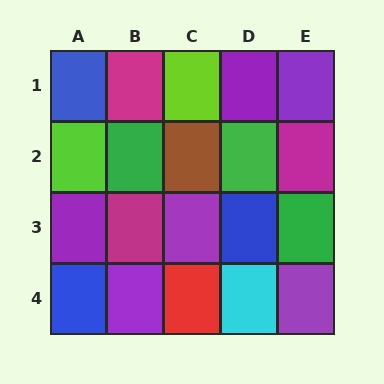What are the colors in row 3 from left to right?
Purple, magenta, purple, blue, green.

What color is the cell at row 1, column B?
Magenta.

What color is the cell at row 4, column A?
Blue.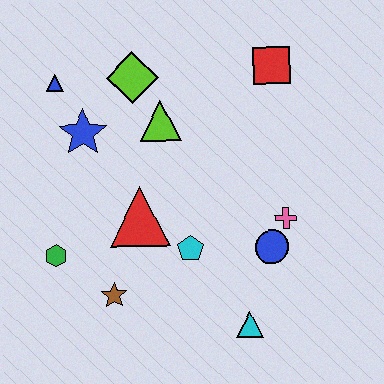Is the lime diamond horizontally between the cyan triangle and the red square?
No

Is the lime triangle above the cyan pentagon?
Yes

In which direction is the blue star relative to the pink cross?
The blue star is to the left of the pink cross.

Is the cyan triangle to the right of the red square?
No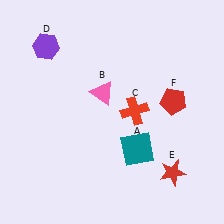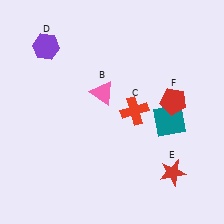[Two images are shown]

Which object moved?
The teal square (A) moved right.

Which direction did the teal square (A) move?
The teal square (A) moved right.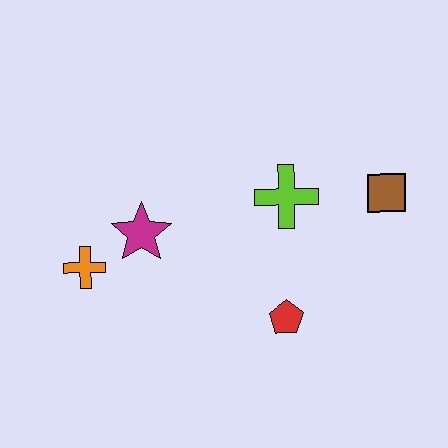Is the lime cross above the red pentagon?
Yes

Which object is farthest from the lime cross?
The orange cross is farthest from the lime cross.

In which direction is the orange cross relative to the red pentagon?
The orange cross is to the left of the red pentagon.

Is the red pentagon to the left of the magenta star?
No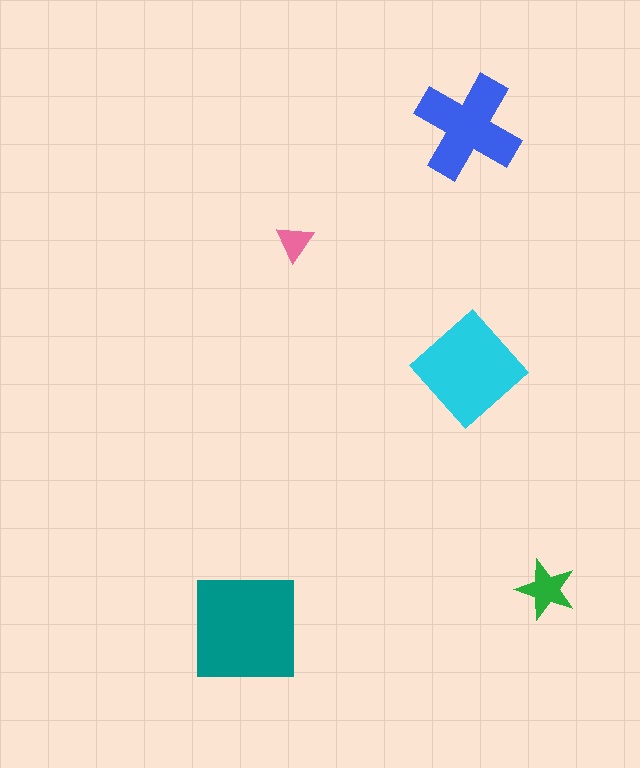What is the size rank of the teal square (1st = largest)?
1st.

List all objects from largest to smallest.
The teal square, the cyan diamond, the blue cross, the green star, the pink triangle.